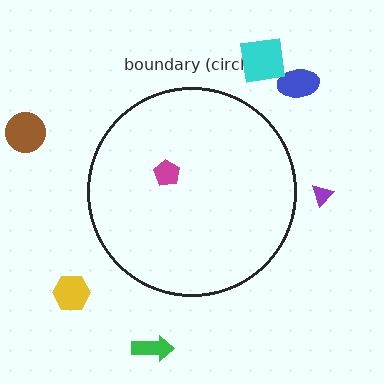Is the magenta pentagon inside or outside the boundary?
Inside.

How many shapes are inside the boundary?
1 inside, 6 outside.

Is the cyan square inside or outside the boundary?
Outside.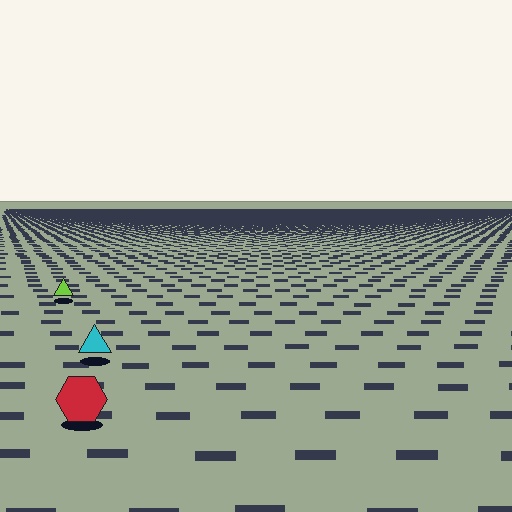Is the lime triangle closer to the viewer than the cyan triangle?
No. The cyan triangle is closer — you can tell from the texture gradient: the ground texture is coarser near it.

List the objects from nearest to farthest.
From nearest to farthest: the red hexagon, the cyan triangle, the lime triangle.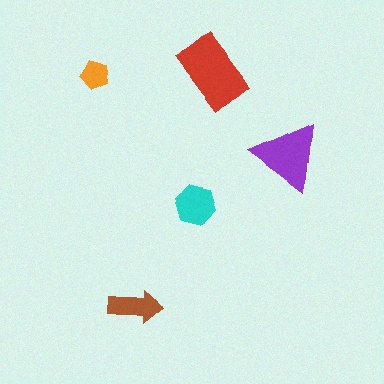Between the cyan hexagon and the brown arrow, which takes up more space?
The cyan hexagon.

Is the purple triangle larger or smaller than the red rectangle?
Smaller.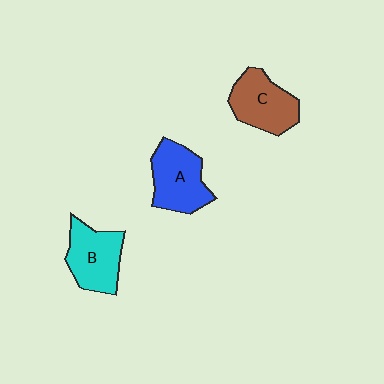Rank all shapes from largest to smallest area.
From largest to smallest: A (blue), B (cyan), C (brown).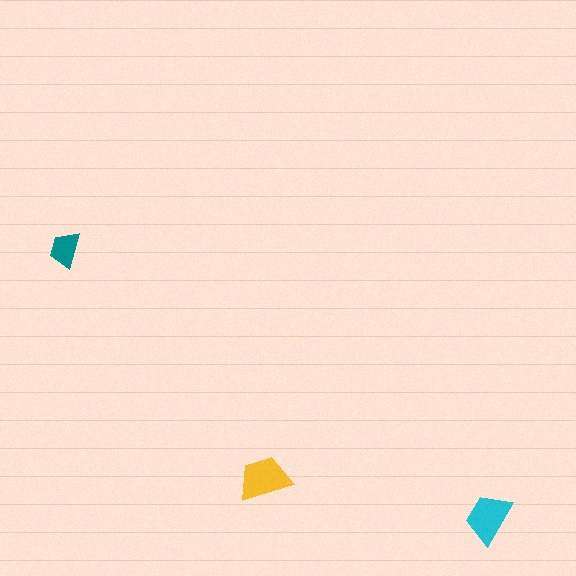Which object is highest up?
The teal trapezoid is topmost.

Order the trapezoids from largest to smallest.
the yellow one, the cyan one, the teal one.